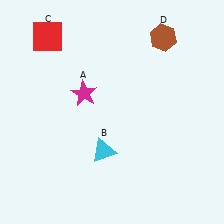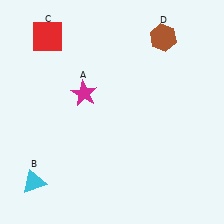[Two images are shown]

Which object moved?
The cyan triangle (B) moved left.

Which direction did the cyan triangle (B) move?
The cyan triangle (B) moved left.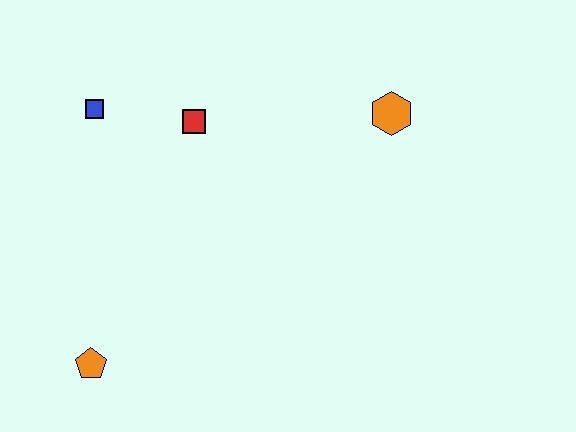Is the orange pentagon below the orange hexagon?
Yes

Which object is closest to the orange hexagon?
The red square is closest to the orange hexagon.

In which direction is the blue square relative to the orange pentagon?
The blue square is above the orange pentagon.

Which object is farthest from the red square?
The orange pentagon is farthest from the red square.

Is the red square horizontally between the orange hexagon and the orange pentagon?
Yes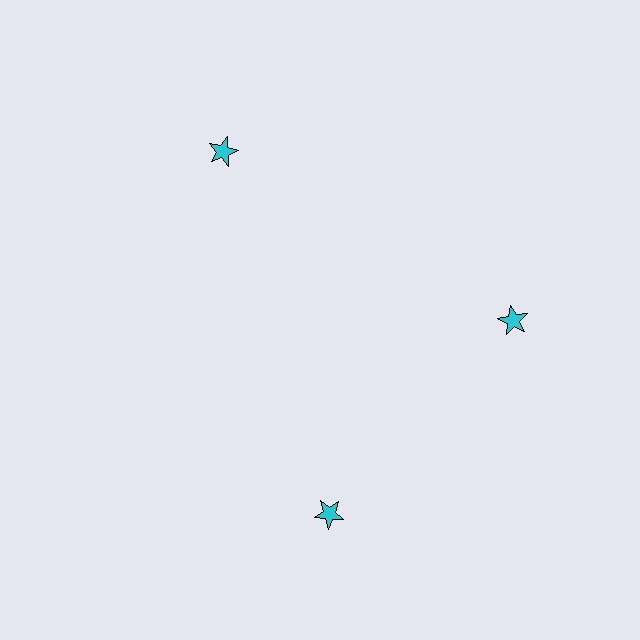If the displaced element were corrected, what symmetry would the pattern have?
It would have 3-fold rotational symmetry — the pattern would map onto itself every 120 degrees.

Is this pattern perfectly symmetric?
No. The 3 cyan stars are arranged in a ring, but one element near the 7 o'clock position is rotated out of alignment along the ring, breaking the 3-fold rotational symmetry.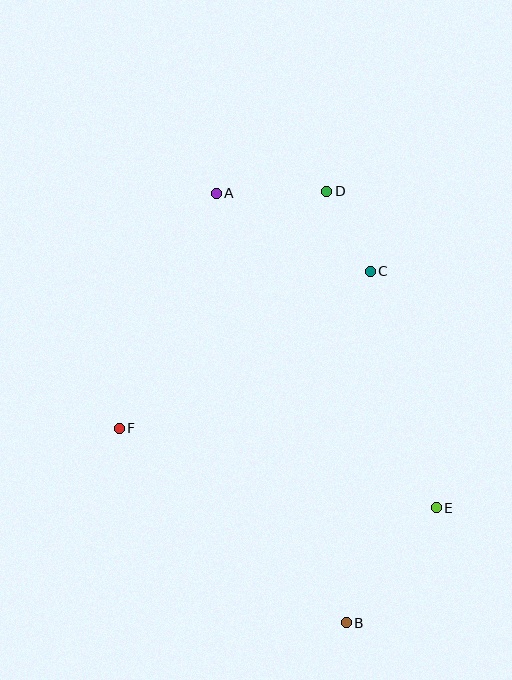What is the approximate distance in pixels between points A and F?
The distance between A and F is approximately 254 pixels.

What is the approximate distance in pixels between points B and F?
The distance between B and F is approximately 299 pixels.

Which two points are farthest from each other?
Points A and B are farthest from each other.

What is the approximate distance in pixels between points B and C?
The distance between B and C is approximately 352 pixels.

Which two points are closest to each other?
Points C and D are closest to each other.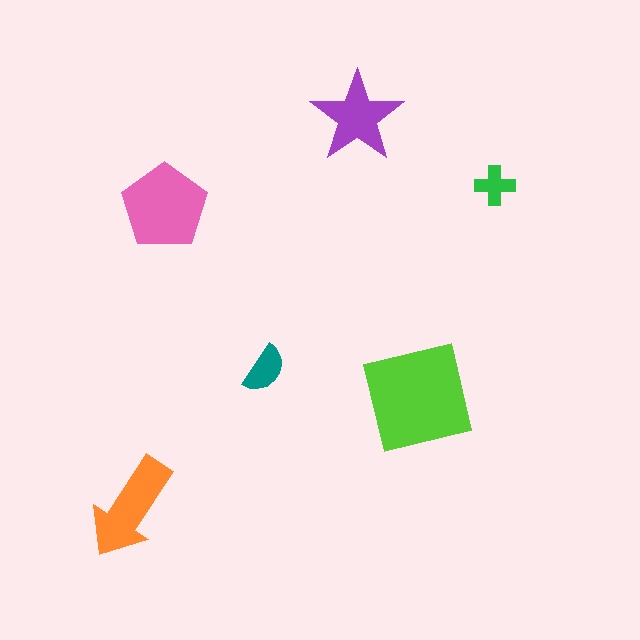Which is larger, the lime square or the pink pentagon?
The lime square.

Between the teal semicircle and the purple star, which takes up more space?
The purple star.